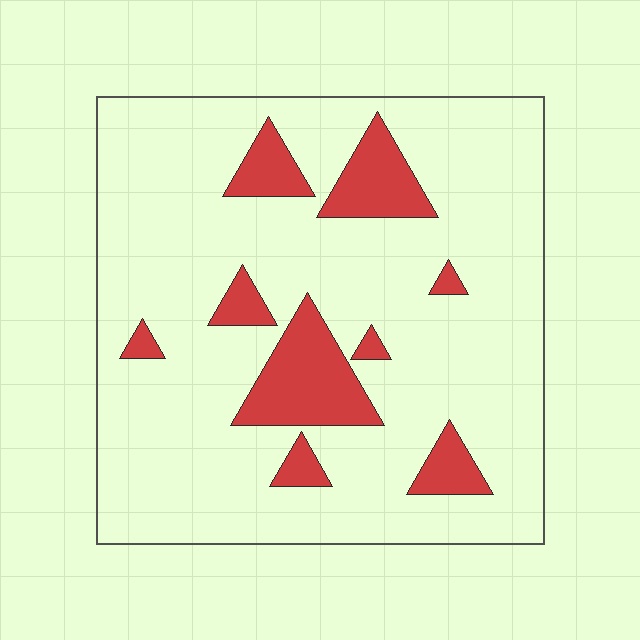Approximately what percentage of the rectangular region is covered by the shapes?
Approximately 15%.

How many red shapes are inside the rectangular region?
9.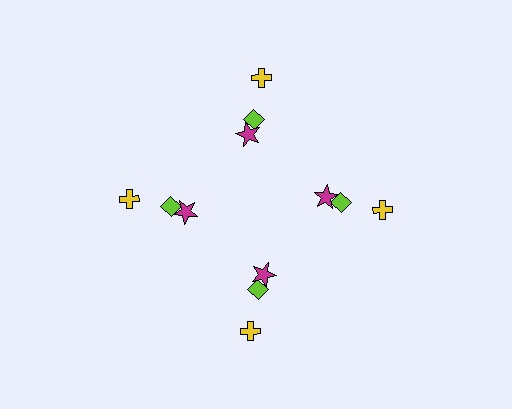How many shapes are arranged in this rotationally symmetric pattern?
There are 12 shapes, arranged in 4 groups of 3.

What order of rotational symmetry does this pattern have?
This pattern has 4-fold rotational symmetry.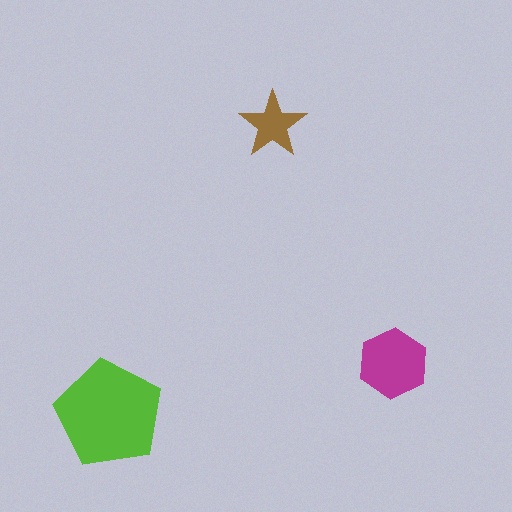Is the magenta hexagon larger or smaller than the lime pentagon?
Smaller.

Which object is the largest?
The lime pentagon.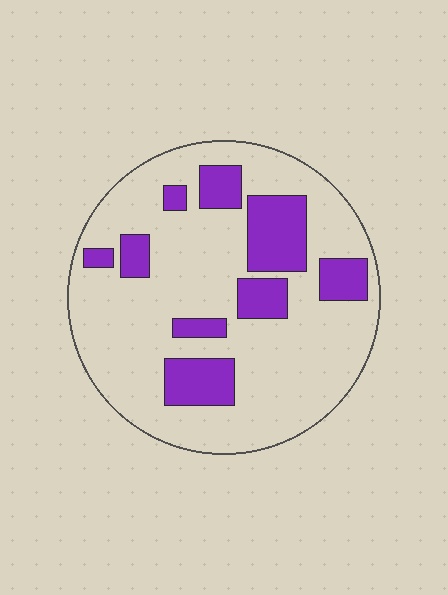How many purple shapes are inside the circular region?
9.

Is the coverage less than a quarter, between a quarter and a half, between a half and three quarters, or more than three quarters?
Less than a quarter.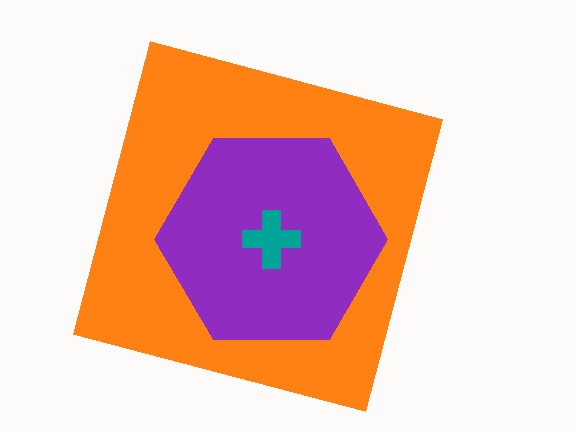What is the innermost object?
The teal cross.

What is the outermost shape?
The orange square.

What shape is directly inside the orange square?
The purple hexagon.